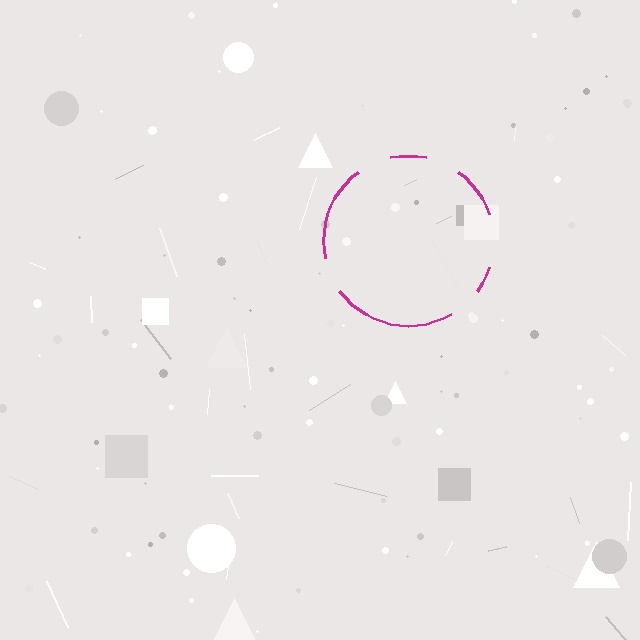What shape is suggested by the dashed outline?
The dashed outline suggests a circle.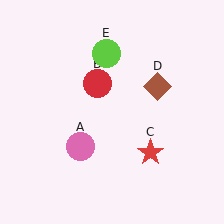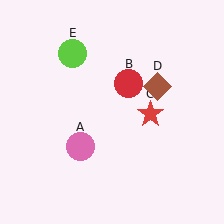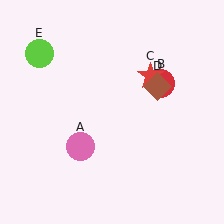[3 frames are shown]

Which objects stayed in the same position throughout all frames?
Pink circle (object A) and brown diamond (object D) remained stationary.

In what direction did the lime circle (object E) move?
The lime circle (object E) moved left.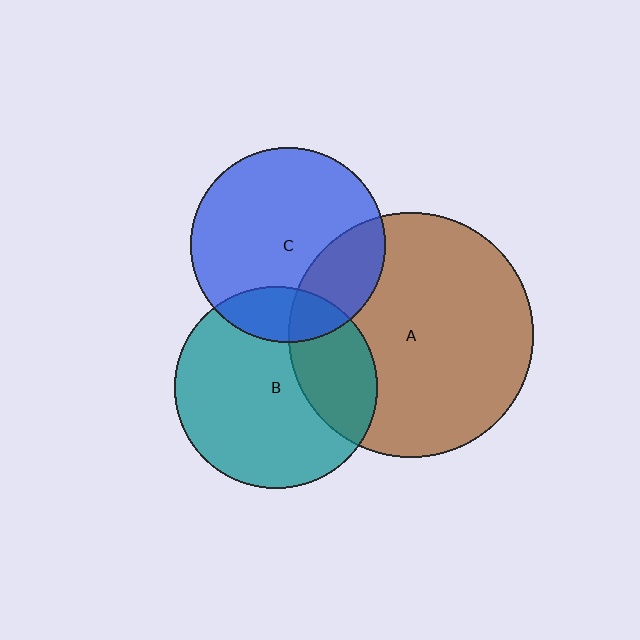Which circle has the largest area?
Circle A (brown).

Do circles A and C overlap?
Yes.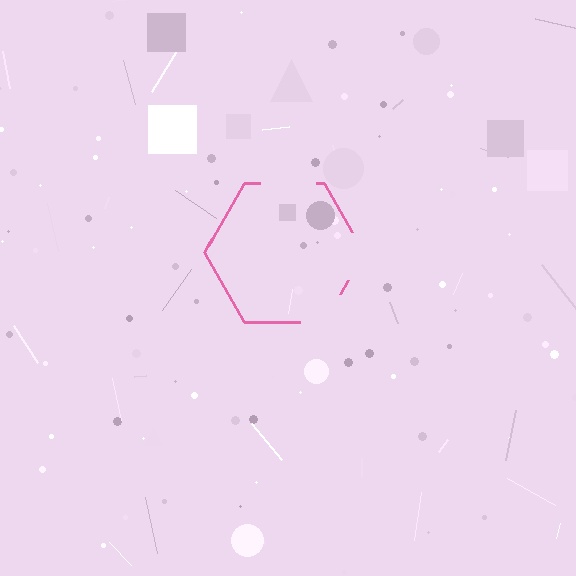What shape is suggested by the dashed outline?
The dashed outline suggests a hexagon.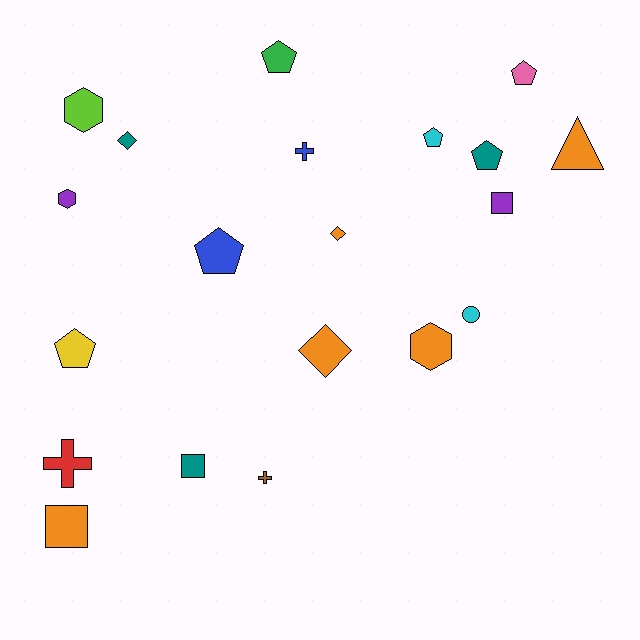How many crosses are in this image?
There are 3 crosses.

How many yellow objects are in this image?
There is 1 yellow object.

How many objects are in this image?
There are 20 objects.